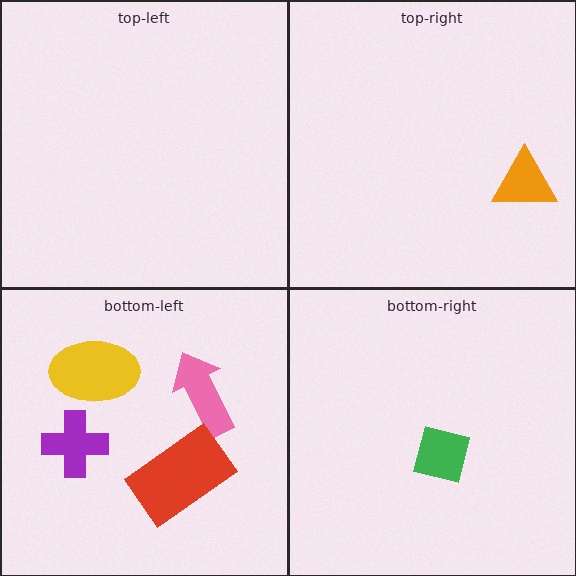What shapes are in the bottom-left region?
The pink arrow, the yellow ellipse, the red rectangle, the purple cross.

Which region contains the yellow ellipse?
The bottom-left region.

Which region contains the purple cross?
The bottom-left region.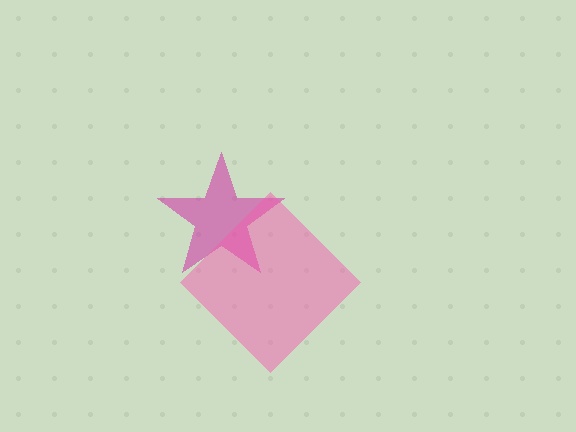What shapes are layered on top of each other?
The layered shapes are: a magenta star, a pink diamond.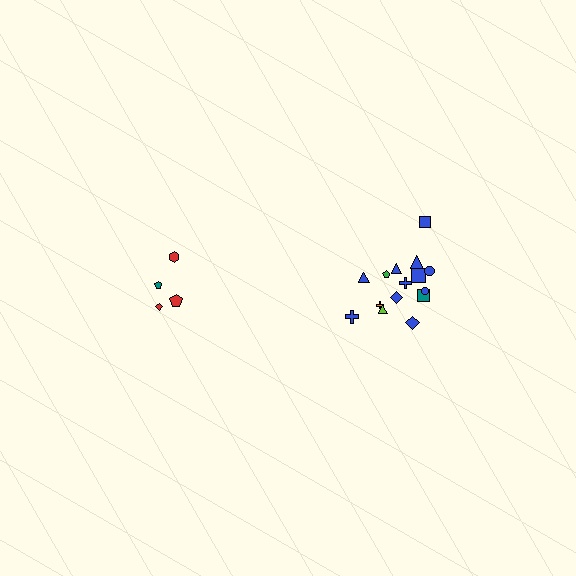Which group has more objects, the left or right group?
The right group.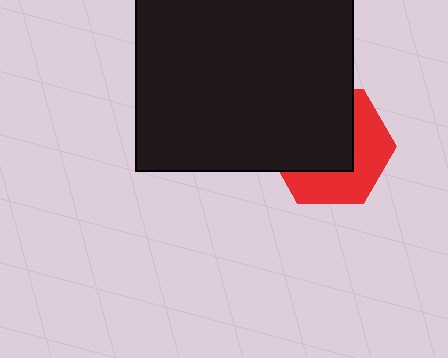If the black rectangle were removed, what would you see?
You would see the complete red hexagon.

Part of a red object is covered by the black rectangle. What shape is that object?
It is a hexagon.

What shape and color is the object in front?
The object in front is a black rectangle.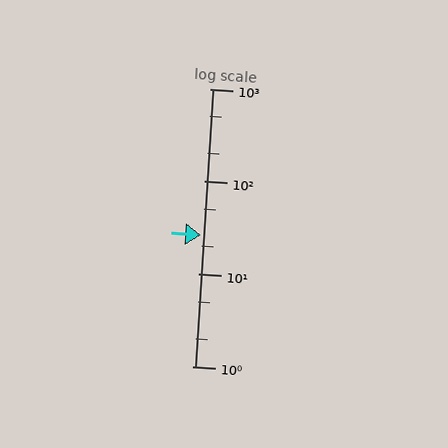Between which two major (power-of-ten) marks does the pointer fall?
The pointer is between 10 and 100.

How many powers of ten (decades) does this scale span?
The scale spans 3 decades, from 1 to 1000.